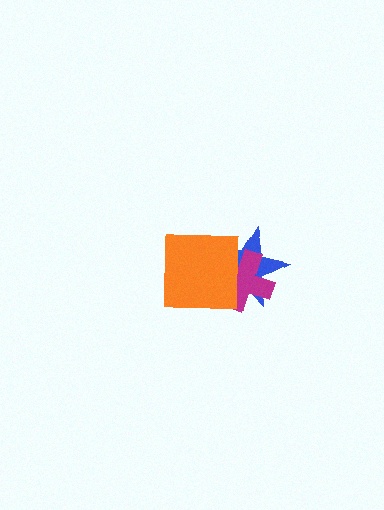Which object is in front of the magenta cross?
The orange square is in front of the magenta cross.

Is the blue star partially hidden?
Yes, it is partially covered by another shape.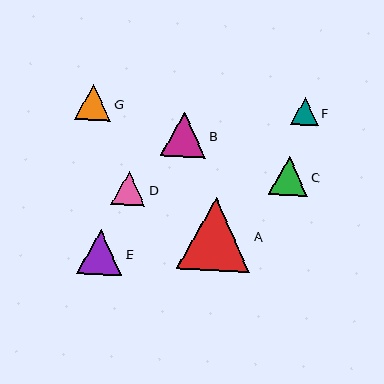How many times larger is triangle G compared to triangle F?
Triangle G is approximately 1.3 times the size of triangle F.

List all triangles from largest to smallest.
From largest to smallest: A, E, B, C, G, D, F.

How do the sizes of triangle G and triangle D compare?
Triangle G and triangle D are approximately the same size.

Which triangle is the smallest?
Triangle F is the smallest with a size of approximately 28 pixels.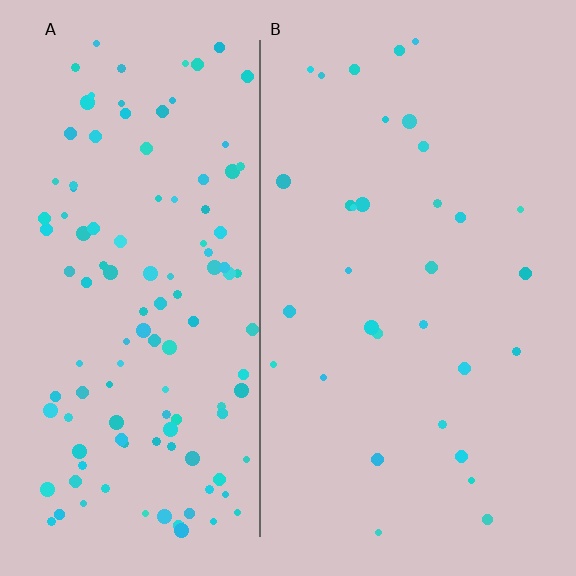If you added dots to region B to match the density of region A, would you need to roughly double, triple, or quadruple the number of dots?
Approximately quadruple.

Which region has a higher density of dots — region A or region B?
A (the left).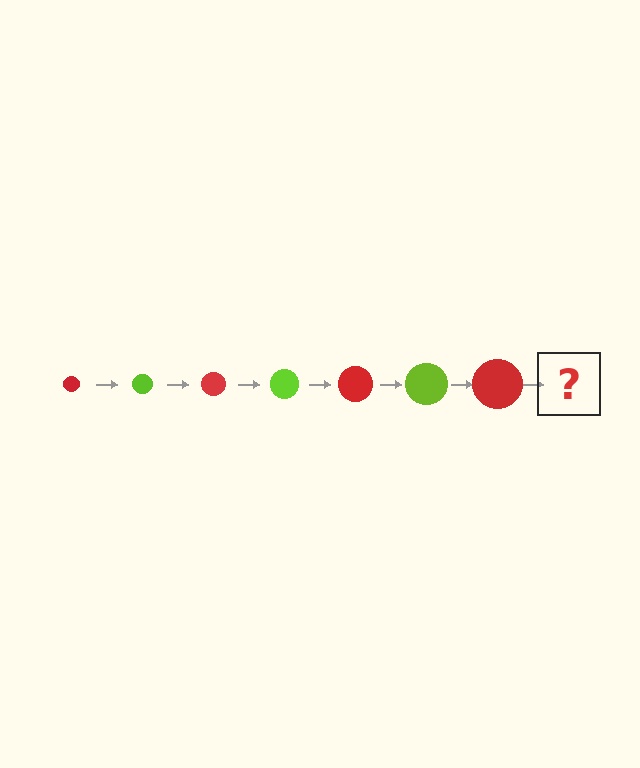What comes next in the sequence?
The next element should be a lime circle, larger than the previous one.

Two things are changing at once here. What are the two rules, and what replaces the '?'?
The two rules are that the circle grows larger each step and the color cycles through red and lime. The '?' should be a lime circle, larger than the previous one.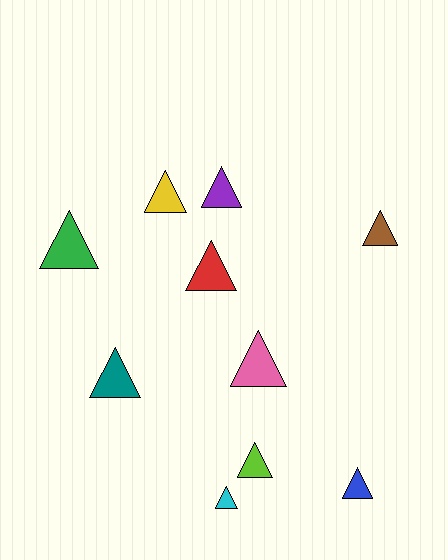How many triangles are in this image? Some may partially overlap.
There are 10 triangles.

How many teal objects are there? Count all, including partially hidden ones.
There is 1 teal object.